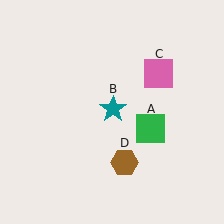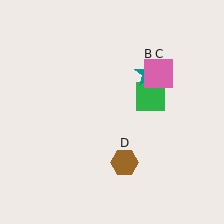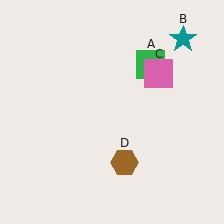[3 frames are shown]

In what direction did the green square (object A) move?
The green square (object A) moved up.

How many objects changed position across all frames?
2 objects changed position: green square (object A), teal star (object B).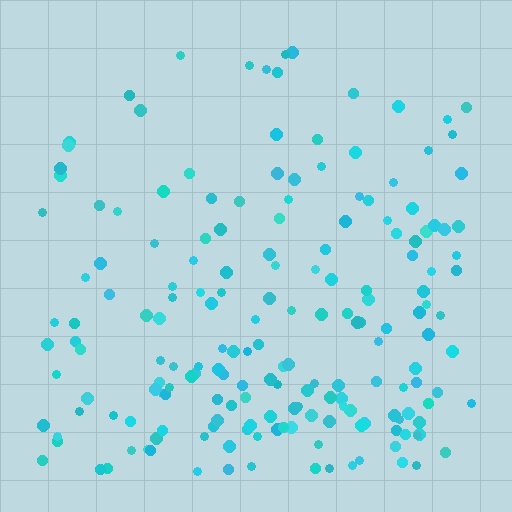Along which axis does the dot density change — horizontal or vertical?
Vertical.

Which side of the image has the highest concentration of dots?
The bottom.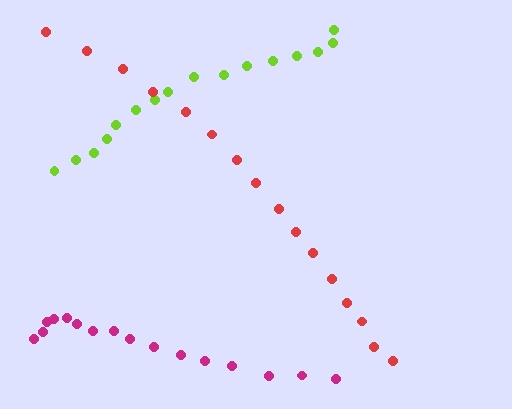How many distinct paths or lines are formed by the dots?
There are 3 distinct paths.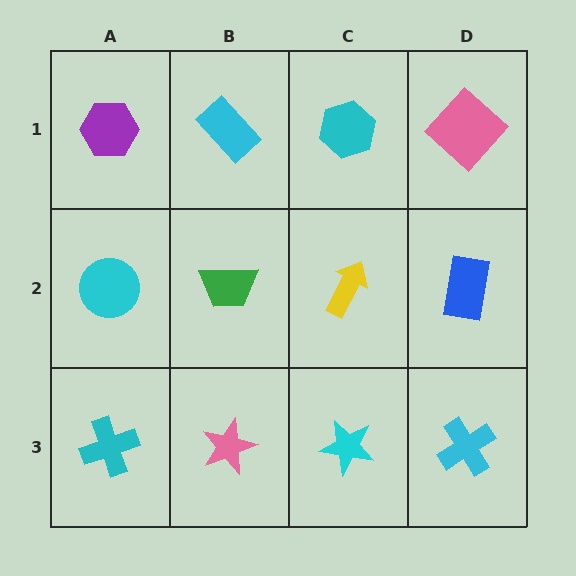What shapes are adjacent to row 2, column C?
A cyan hexagon (row 1, column C), a cyan star (row 3, column C), a green trapezoid (row 2, column B), a blue rectangle (row 2, column D).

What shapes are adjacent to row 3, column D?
A blue rectangle (row 2, column D), a cyan star (row 3, column C).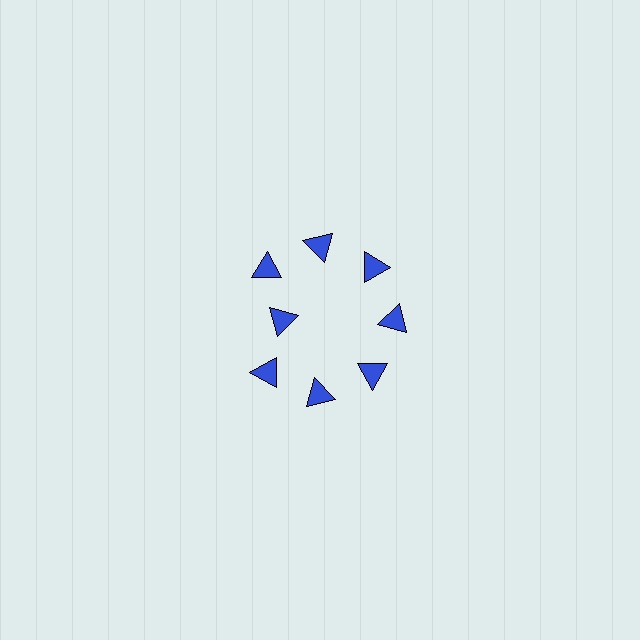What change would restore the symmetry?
The symmetry would be restored by moving it outward, back onto the ring so that all 8 triangles sit at equal angles and equal distance from the center.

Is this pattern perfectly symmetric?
No. The 8 blue triangles are arranged in a ring, but one element near the 9 o'clock position is pulled inward toward the center, breaking the 8-fold rotational symmetry.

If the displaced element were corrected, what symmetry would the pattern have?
It would have 8-fold rotational symmetry — the pattern would map onto itself every 45 degrees.